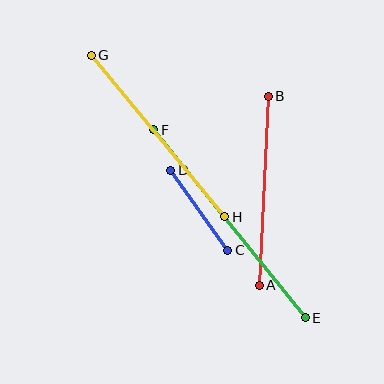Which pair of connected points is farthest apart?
Points E and F are farthest apart.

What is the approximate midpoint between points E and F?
The midpoint is at approximately (230, 224) pixels.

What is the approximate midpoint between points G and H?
The midpoint is at approximately (158, 136) pixels.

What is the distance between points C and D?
The distance is approximately 98 pixels.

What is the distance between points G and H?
The distance is approximately 210 pixels.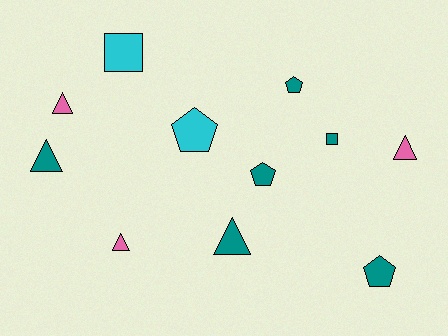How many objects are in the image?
There are 11 objects.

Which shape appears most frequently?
Triangle, with 5 objects.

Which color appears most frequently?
Teal, with 6 objects.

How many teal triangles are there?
There are 2 teal triangles.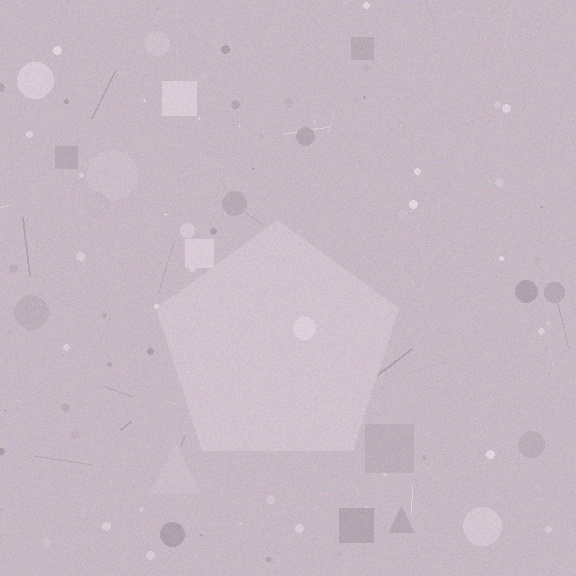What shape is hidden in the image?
A pentagon is hidden in the image.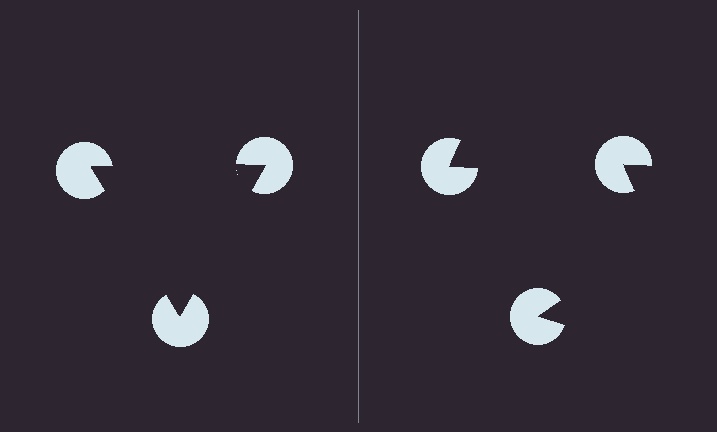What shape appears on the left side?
An illusory triangle.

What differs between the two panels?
The pac-man discs are positioned identically on both sides; only the wedge orientations differ. On the left they align to a triangle; on the right they are misaligned.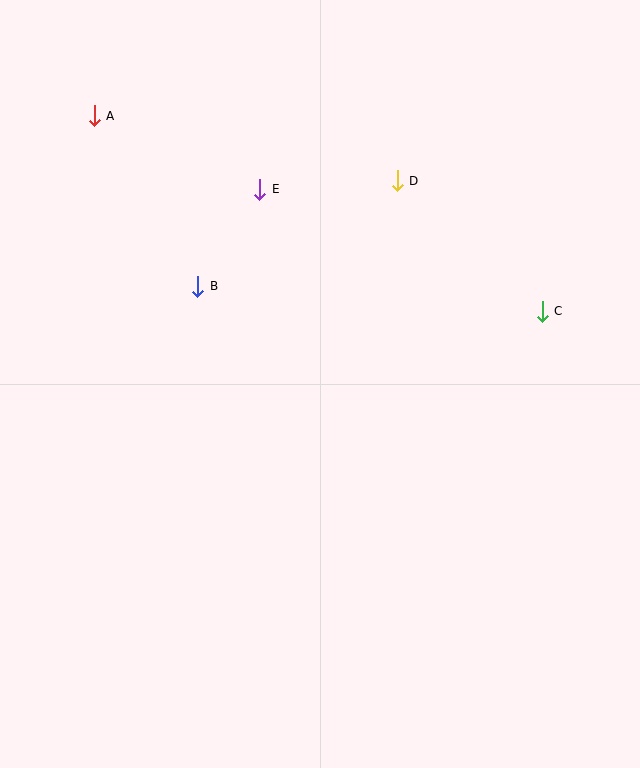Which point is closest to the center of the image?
Point B at (198, 286) is closest to the center.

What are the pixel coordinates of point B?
Point B is at (198, 286).